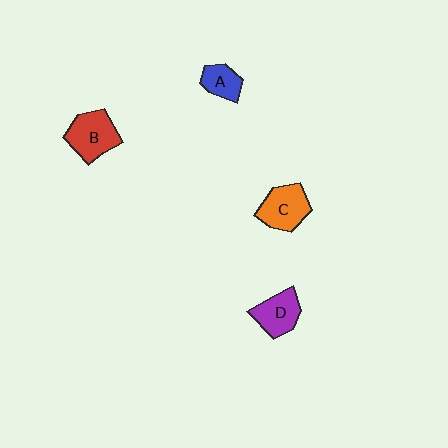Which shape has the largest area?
Shape B (red).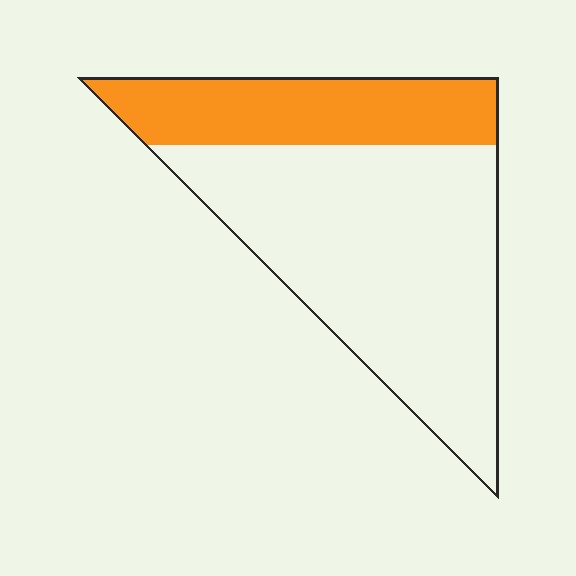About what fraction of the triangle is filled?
About one third (1/3).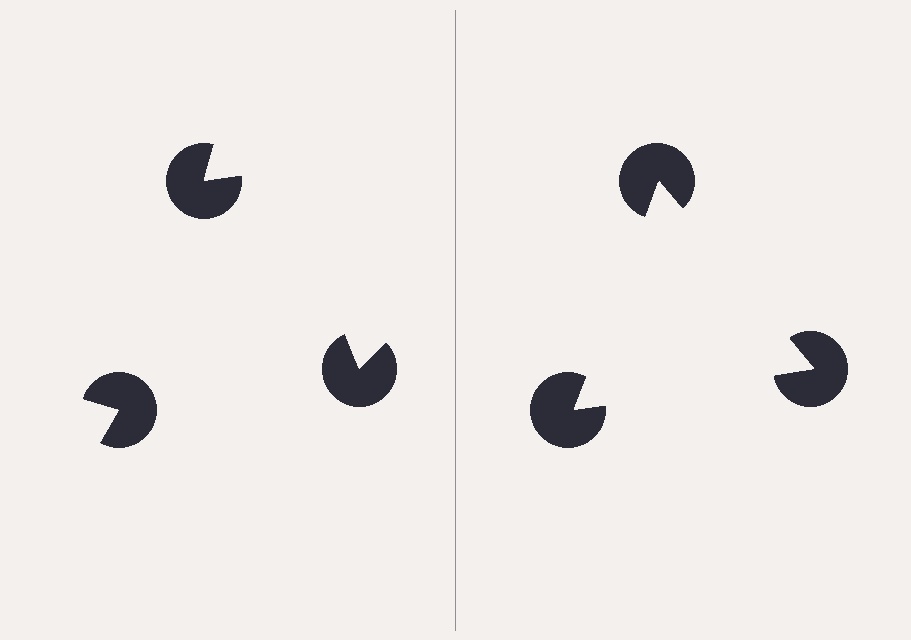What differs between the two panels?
The pac-man discs are positioned identically on both sides; only the wedge orientations differ. On the right they align to a triangle; on the left they are misaligned.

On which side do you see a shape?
An illusory triangle appears on the right side. On the left side the wedge cuts are rotated, so no coherent shape forms.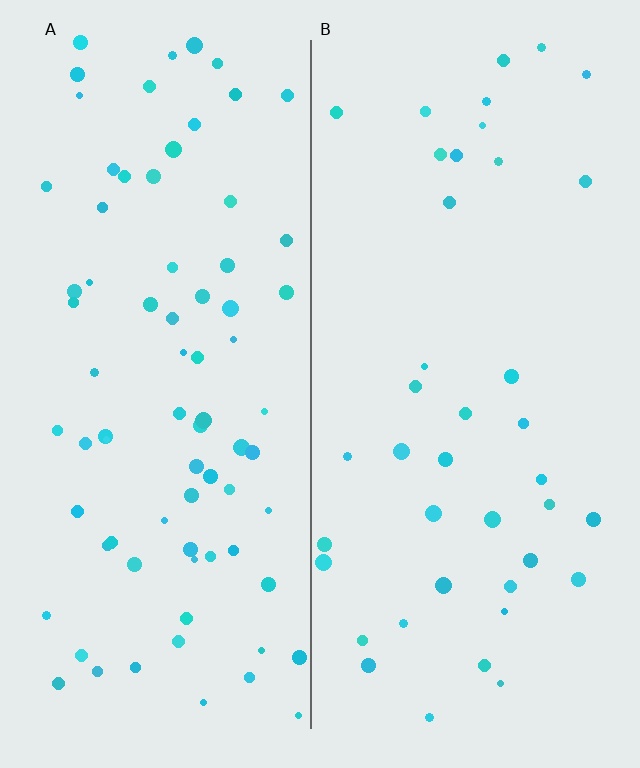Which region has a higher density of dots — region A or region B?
A (the left).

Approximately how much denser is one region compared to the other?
Approximately 1.9× — region A over region B.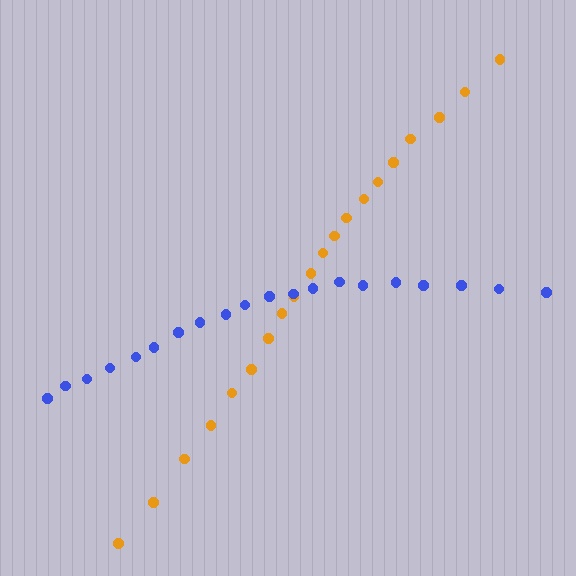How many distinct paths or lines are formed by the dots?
There are 2 distinct paths.